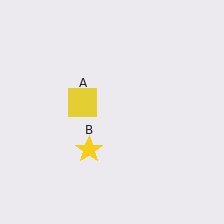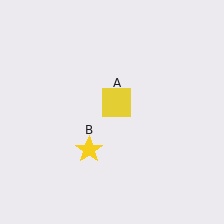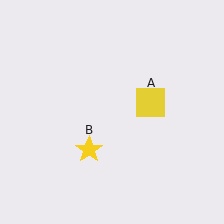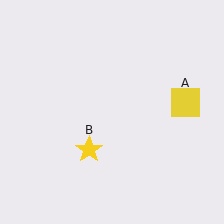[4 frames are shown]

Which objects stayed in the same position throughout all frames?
Yellow star (object B) remained stationary.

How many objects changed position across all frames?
1 object changed position: yellow square (object A).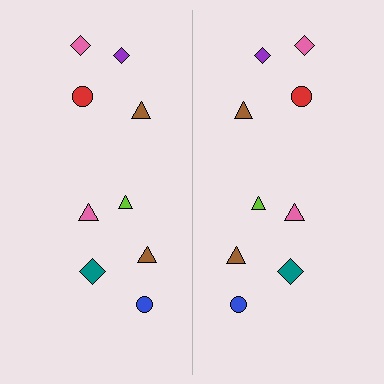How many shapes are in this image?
There are 18 shapes in this image.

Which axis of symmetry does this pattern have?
The pattern has a vertical axis of symmetry running through the center of the image.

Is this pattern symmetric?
Yes, this pattern has bilateral (reflection) symmetry.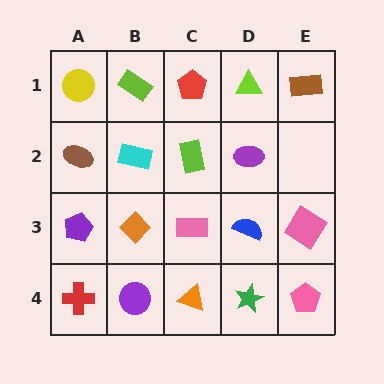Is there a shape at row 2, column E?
No, that cell is empty.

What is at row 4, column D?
A green star.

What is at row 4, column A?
A red cross.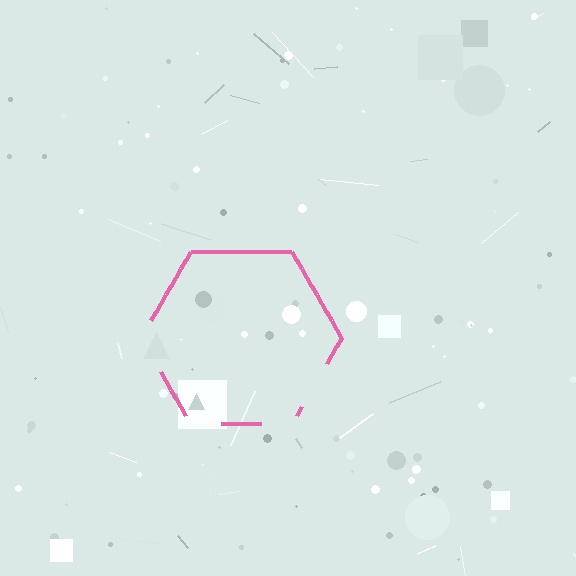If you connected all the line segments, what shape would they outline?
They would outline a hexagon.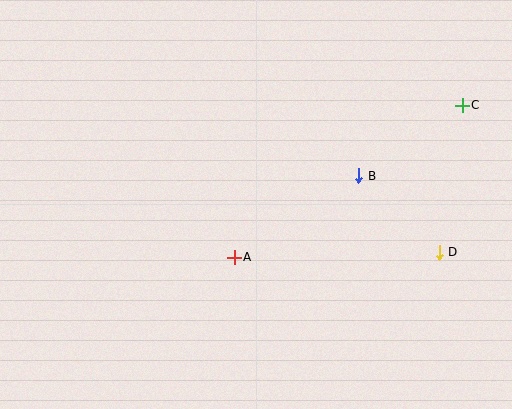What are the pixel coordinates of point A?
Point A is at (234, 257).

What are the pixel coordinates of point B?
Point B is at (359, 176).